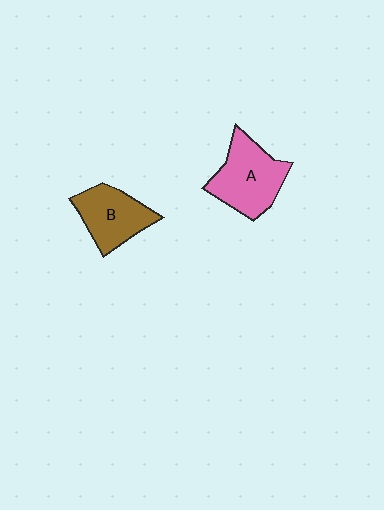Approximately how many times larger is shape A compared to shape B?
Approximately 1.2 times.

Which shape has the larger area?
Shape A (pink).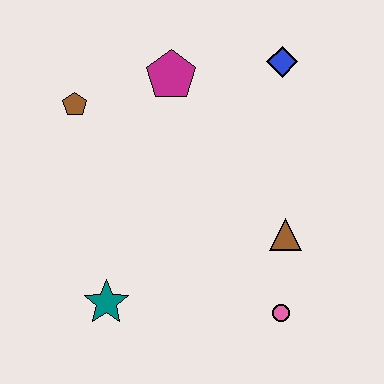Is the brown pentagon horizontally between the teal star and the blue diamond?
No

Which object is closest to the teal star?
The pink circle is closest to the teal star.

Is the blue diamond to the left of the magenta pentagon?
No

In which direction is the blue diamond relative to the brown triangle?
The blue diamond is above the brown triangle.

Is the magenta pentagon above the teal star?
Yes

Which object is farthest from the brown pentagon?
The pink circle is farthest from the brown pentagon.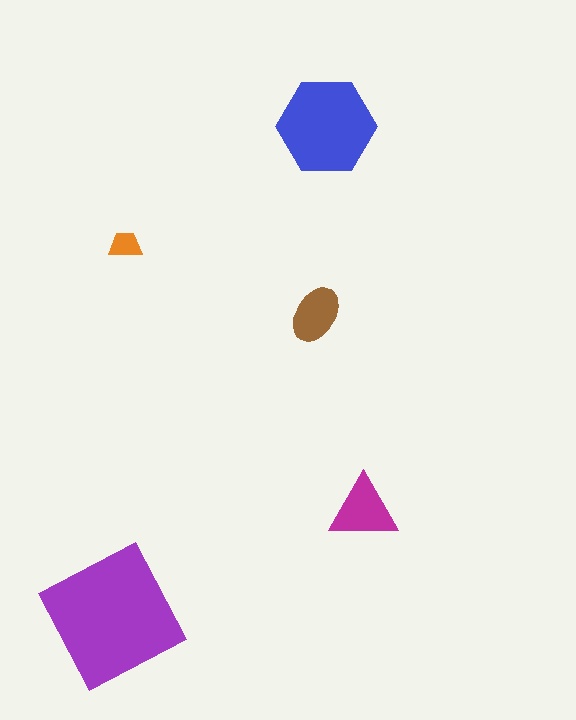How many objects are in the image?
There are 5 objects in the image.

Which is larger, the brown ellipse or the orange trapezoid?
The brown ellipse.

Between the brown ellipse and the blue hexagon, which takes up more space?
The blue hexagon.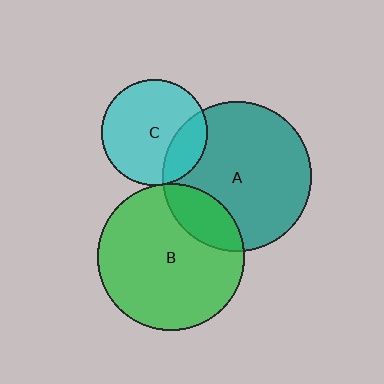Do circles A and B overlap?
Yes.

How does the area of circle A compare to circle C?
Approximately 2.0 times.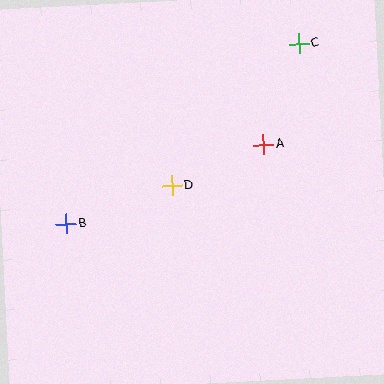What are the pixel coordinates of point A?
Point A is at (264, 145).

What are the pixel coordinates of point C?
Point C is at (299, 44).